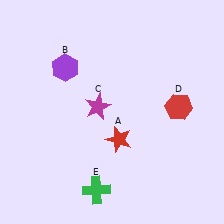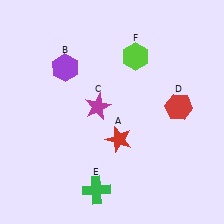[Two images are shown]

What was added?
A lime hexagon (F) was added in Image 2.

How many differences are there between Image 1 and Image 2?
There is 1 difference between the two images.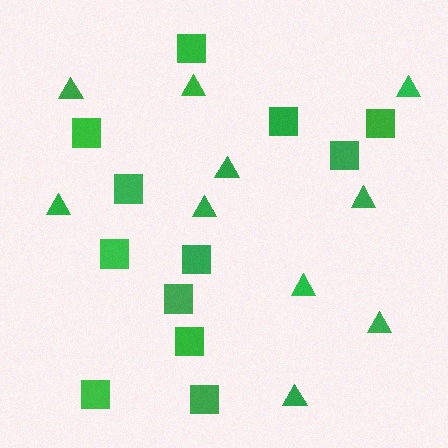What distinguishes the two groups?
There are 2 groups: one group of squares (12) and one group of triangles (10).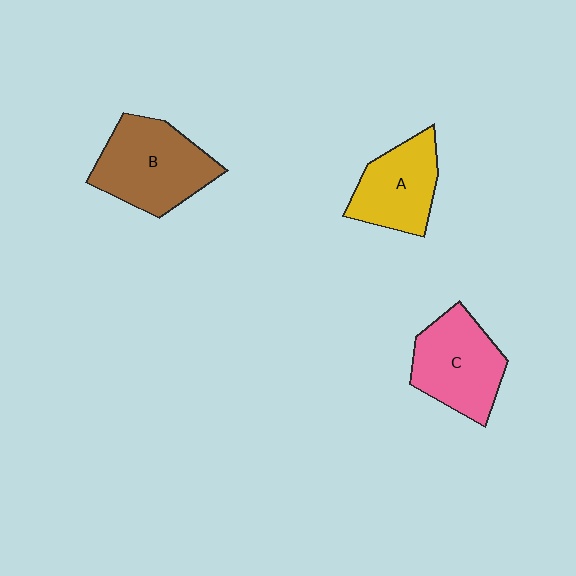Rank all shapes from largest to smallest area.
From largest to smallest: B (brown), C (pink), A (yellow).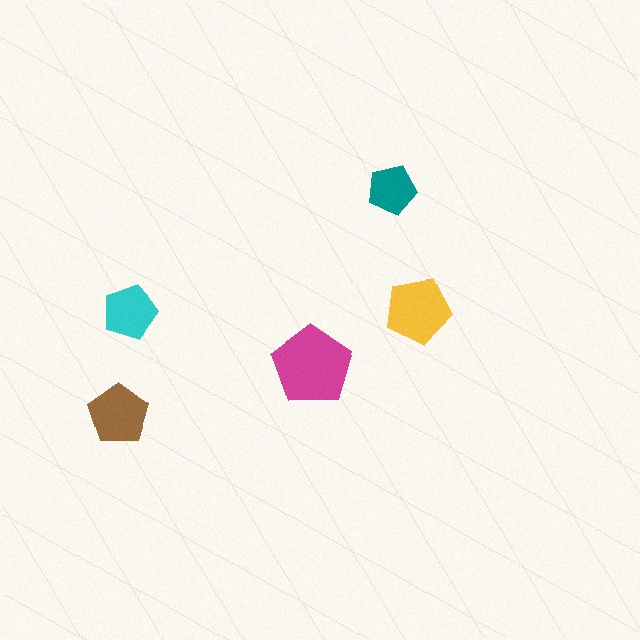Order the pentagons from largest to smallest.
the magenta one, the yellow one, the brown one, the cyan one, the teal one.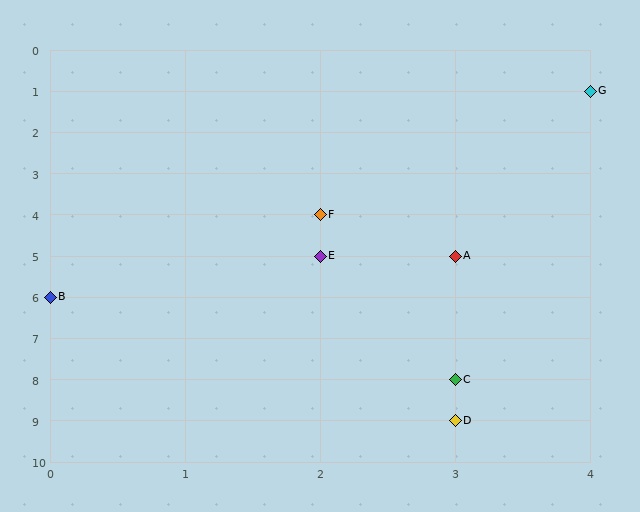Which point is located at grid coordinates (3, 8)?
Point C is at (3, 8).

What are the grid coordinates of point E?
Point E is at grid coordinates (2, 5).